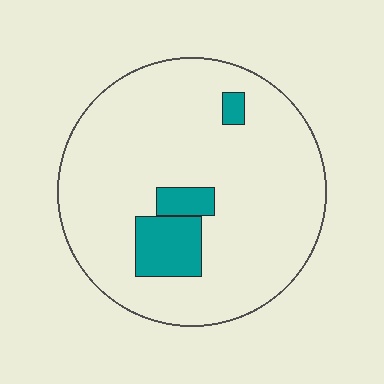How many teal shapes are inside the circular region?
3.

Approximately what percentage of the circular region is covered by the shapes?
Approximately 10%.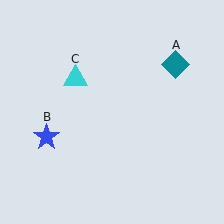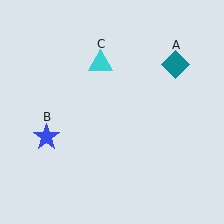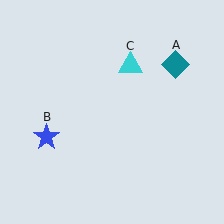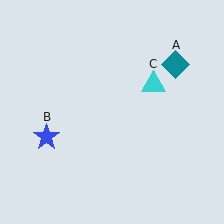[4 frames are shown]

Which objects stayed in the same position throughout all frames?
Teal diamond (object A) and blue star (object B) remained stationary.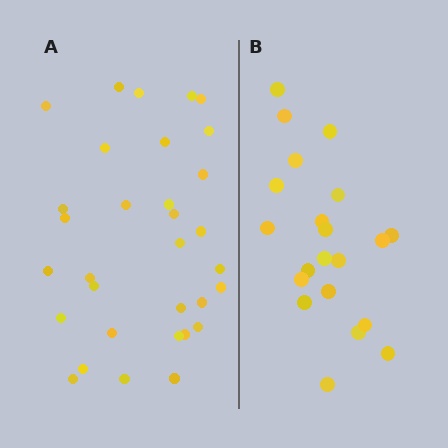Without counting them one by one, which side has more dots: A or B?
Region A (the left region) has more dots.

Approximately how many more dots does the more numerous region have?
Region A has roughly 12 or so more dots than region B.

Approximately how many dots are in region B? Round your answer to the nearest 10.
About 20 dots. (The exact count is 21, which rounds to 20.)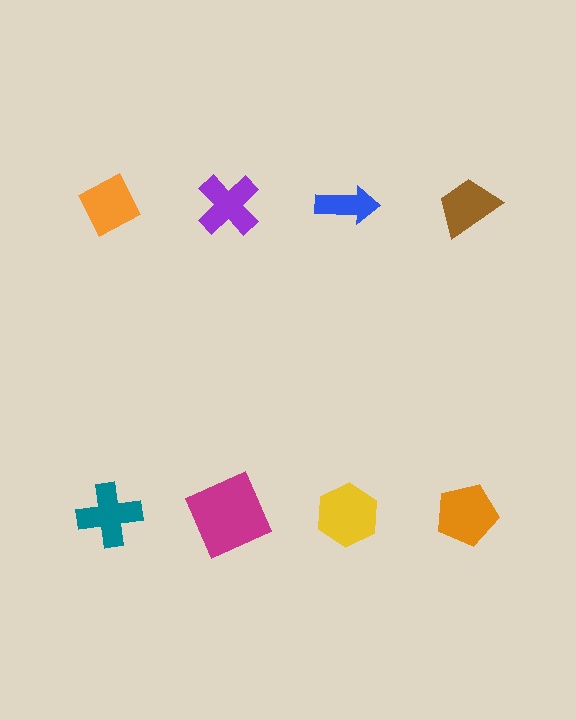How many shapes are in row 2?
4 shapes.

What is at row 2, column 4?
An orange pentagon.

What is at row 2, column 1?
A teal cross.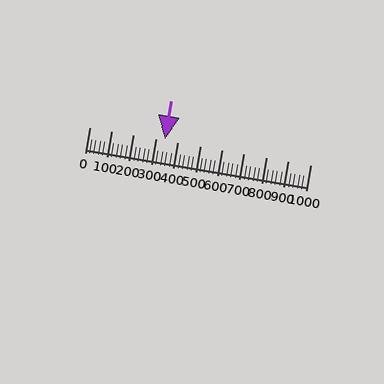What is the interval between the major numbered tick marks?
The major tick marks are spaced 100 units apart.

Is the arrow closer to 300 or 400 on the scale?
The arrow is closer to 300.